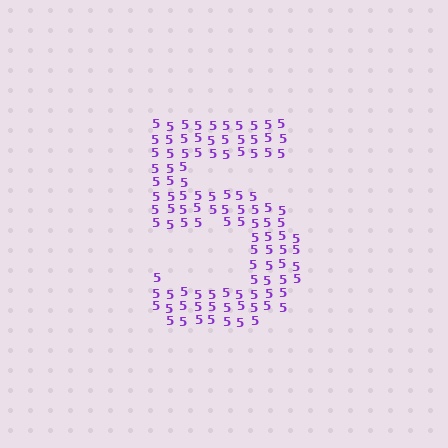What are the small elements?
The small elements are digit 5's.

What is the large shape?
The large shape is the digit 5.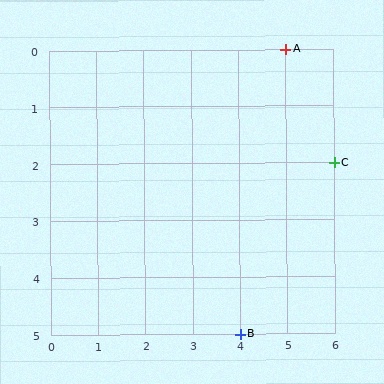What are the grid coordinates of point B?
Point B is at grid coordinates (4, 5).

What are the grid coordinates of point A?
Point A is at grid coordinates (5, 0).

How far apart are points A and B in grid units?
Points A and B are 1 column and 5 rows apart (about 5.1 grid units diagonally).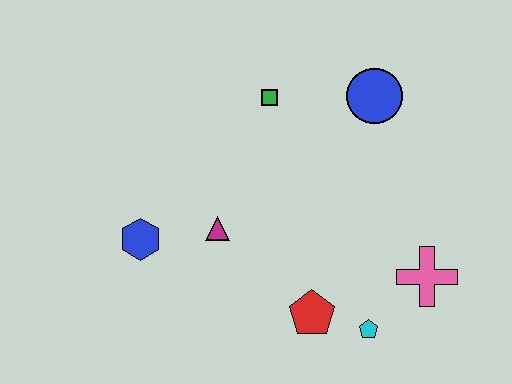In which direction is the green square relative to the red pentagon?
The green square is above the red pentagon.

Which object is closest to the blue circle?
The green square is closest to the blue circle.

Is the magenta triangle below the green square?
Yes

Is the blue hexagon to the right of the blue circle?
No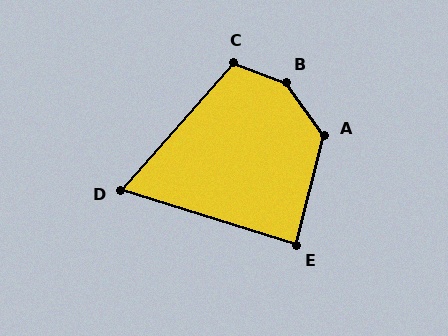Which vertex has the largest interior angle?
B, at approximately 147 degrees.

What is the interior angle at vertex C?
Approximately 111 degrees (obtuse).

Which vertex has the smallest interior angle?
D, at approximately 66 degrees.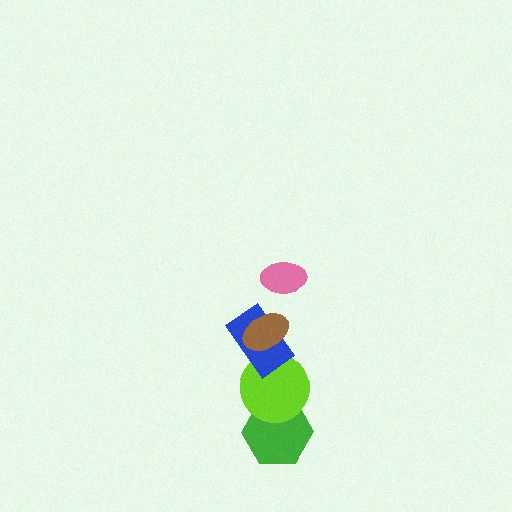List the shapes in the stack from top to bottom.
From top to bottom: the pink ellipse, the brown ellipse, the blue rectangle, the lime circle, the green hexagon.